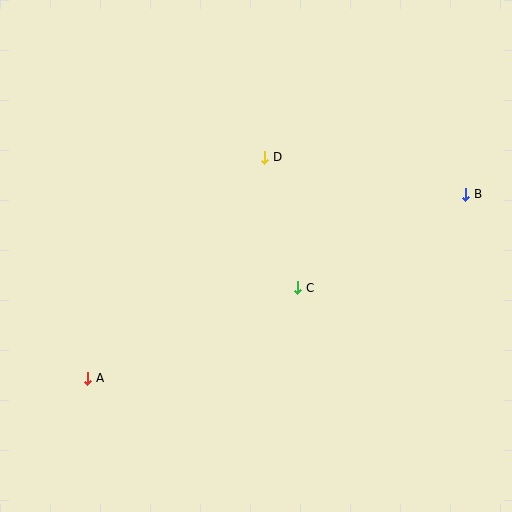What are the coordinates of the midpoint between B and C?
The midpoint between B and C is at (382, 241).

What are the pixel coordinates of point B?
Point B is at (466, 194).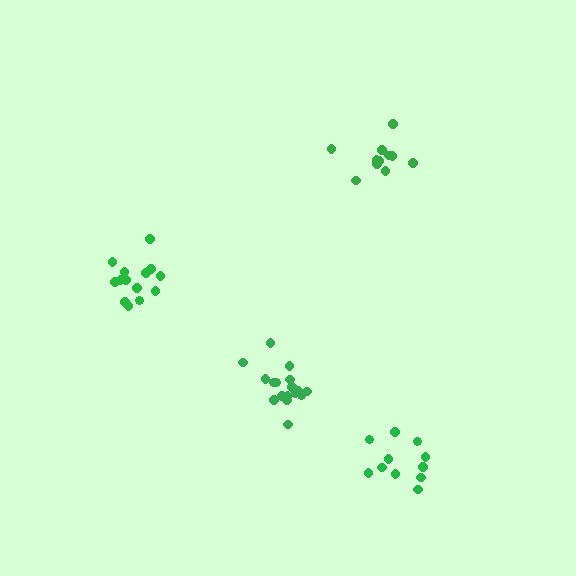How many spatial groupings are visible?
There are 4 spatial groupings.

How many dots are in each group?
Group 1: 17 dots, Group 2: 14 dots, Group 3: 11 dots, Group 4: 13 dots (55 total).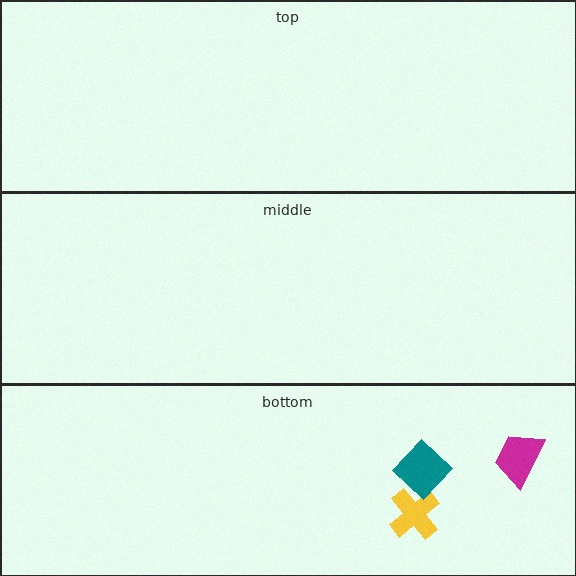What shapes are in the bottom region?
The magenta trapezoid, the yellow cross, the teal diamond.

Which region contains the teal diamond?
The bottom region.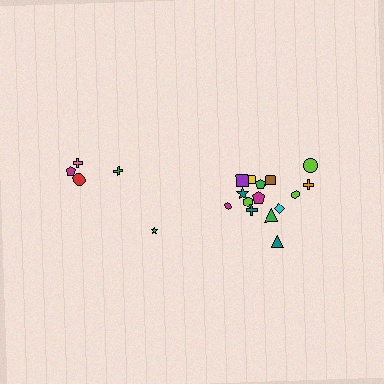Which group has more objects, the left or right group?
The right group.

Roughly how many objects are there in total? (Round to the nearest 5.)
Roughly 20 objects in total.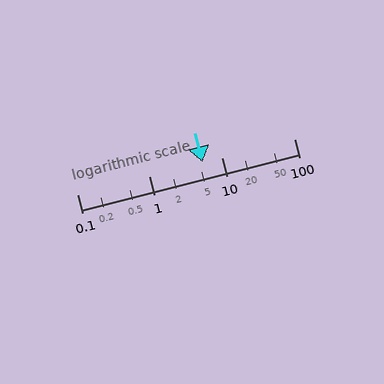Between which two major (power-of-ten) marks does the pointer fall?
The pointer is between 1 and 10.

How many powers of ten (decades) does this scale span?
The scale spans 3 decades, from 0.1 to 100.